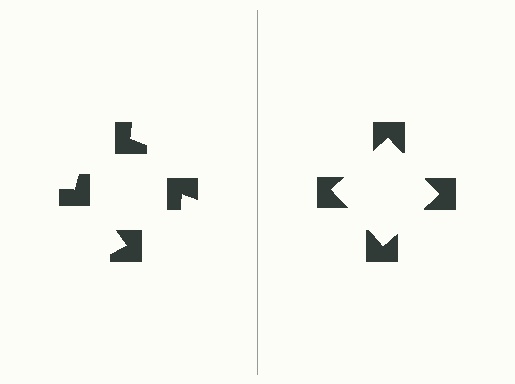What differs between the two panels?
The notched squares are positioned identically on both sides; only the wedge orientations differ. On the right they align to a square; on the left they are misaligned.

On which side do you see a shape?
An illusory square appears on the right side. On the left side the wedge cuts are rotated, so no coherent shape forms.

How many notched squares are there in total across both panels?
8 — 4 on each side.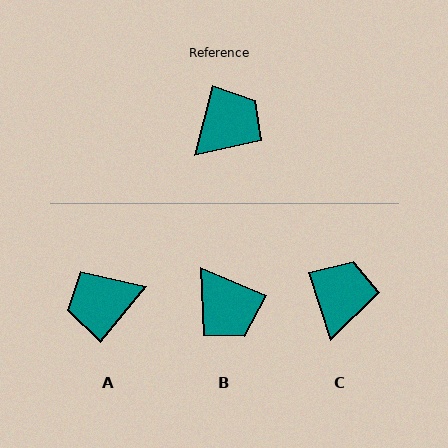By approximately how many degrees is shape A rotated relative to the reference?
Approximately 154 degrees counter-clockwise.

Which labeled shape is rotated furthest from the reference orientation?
A, about 154 degrees away.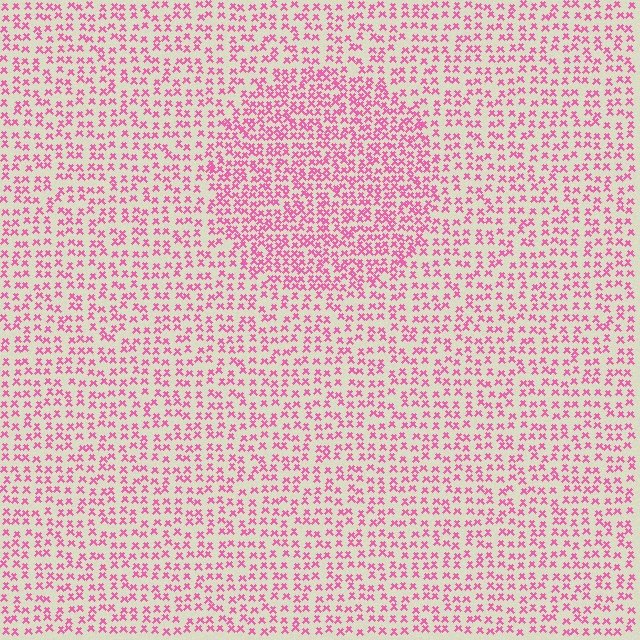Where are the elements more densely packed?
The elements are more densely packed inside the circle boundary.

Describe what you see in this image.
The image contains small pink elements arranged at two different densities. A circle-shaped region is visible where the elements are more densely packed than the surrounding area.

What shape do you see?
I see a circle.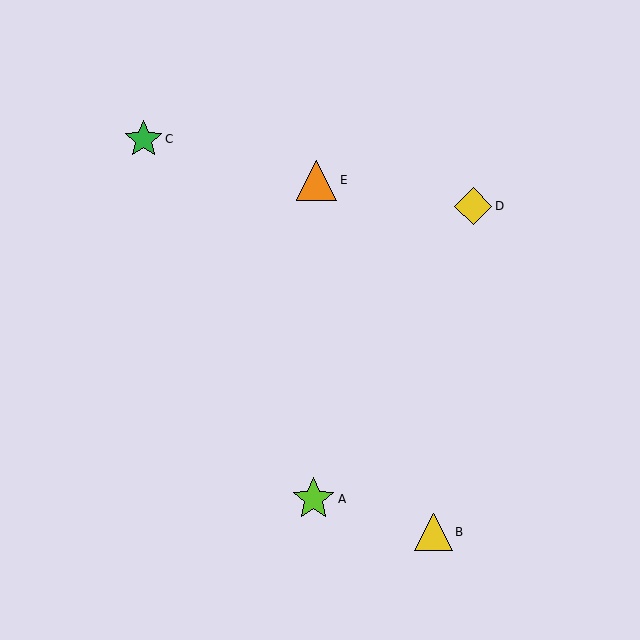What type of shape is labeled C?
Shape C is a green star.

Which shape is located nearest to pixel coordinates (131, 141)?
The green star (labeled C) at (143, 139) is nearest to that location.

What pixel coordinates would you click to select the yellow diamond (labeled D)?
Click at (473, 206) to select the yellow diamond D.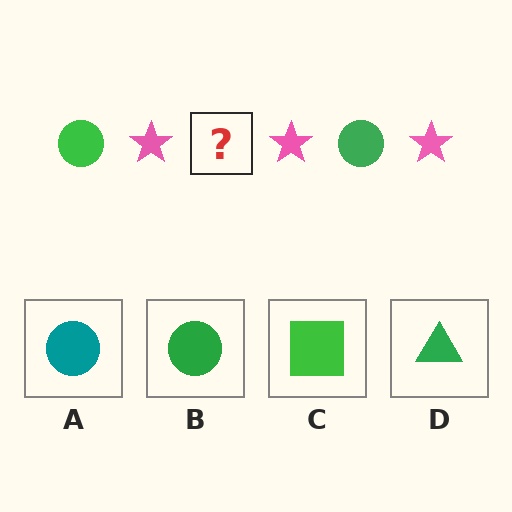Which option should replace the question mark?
Option B.